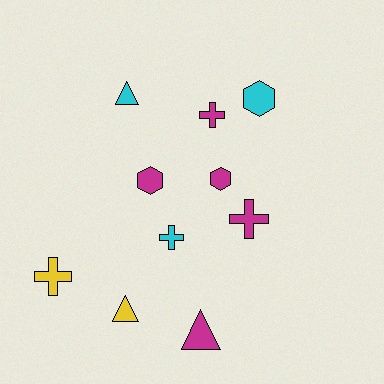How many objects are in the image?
There are 10 objects.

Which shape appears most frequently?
Cross, with 4 objects.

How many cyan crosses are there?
There is 1 cyan cross.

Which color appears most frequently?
Magenta, with 5 objects.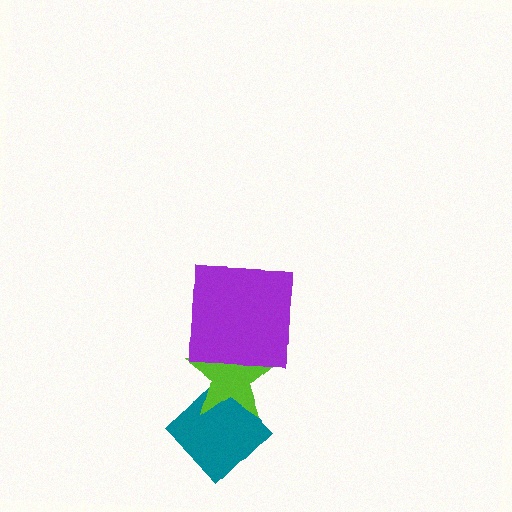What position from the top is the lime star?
The lime star is 2nd from the top.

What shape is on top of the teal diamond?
The lime star is on top of the teal diamond.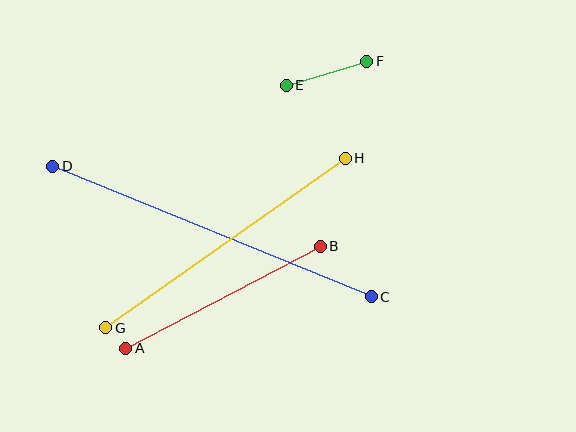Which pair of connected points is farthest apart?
Points C and D are farthest apart.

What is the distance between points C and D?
The distance is approximately 344 pixels.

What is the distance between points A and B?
The distance is approximately 219 pixels.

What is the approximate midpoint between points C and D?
The midpoint is at approximately (212, 232) pixels.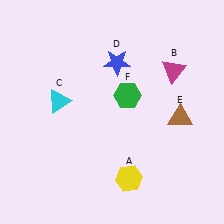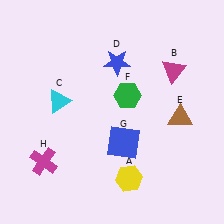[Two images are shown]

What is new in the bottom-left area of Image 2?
A magenta cross (H) was added in the bottom-left area of Image 2.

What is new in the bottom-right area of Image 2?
A blue square (G) was added in the bottom-right area of Image 2.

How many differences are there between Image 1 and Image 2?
There are 2 differences between the two images.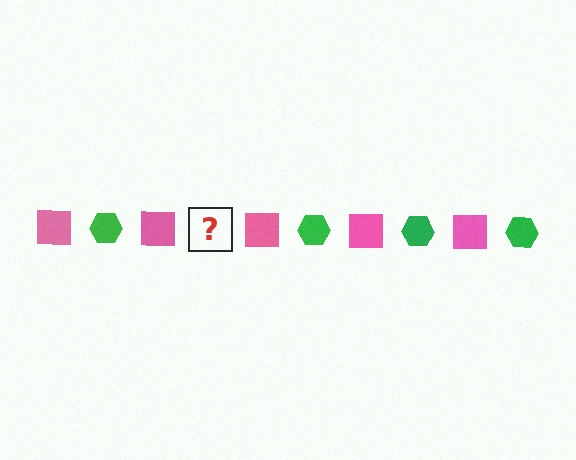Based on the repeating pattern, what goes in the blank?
The blank should be a green hexagon.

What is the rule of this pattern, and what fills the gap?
The rule is that the pattern alternates between pink square and green hexagon. The gap should be filled with a green hexagon.